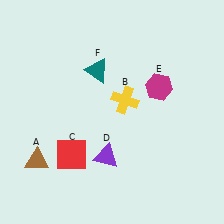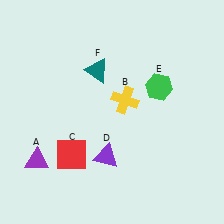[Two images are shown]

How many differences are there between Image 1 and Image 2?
There are 2 differences between the two images.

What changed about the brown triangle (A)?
In Image 1, A is brown. In Image 2, it changed to purple.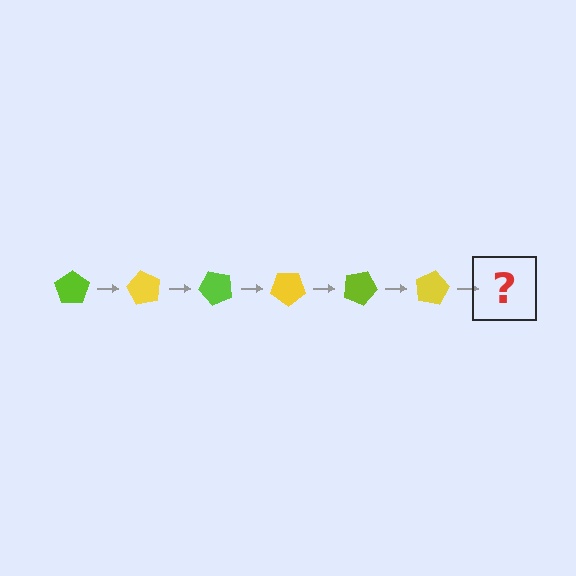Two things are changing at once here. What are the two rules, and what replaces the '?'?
The two rules are that it rotates 60 degrees each step and the color cycles through lime and yellow. The '?' should be a lime pentagon, rotated 360 degrees from the start.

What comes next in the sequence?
The next element should be a lime pentagon, rotated 360 degrees from the start.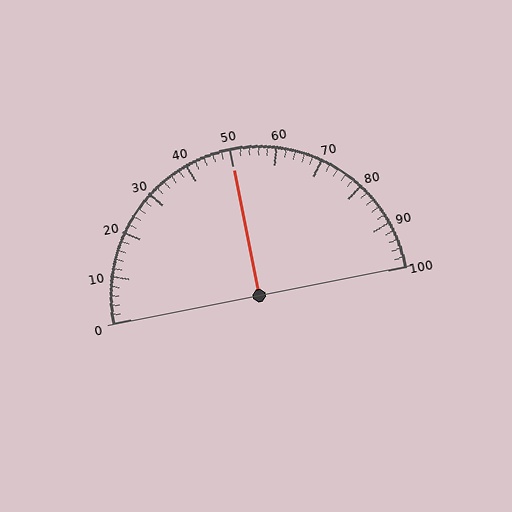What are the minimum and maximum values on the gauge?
The gauge ranges from 0 to 100.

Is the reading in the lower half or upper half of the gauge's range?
The reading is in the upper half of the range (0 to 100).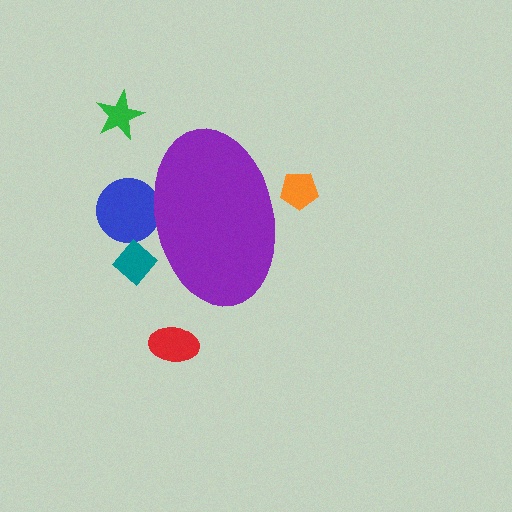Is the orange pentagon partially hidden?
Yes, the orange pentagon is partially hidden behind the purple ellipse.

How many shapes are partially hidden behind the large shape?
3 shapes are partially hidden.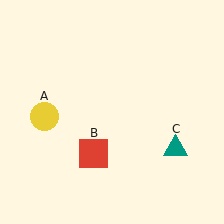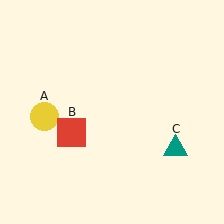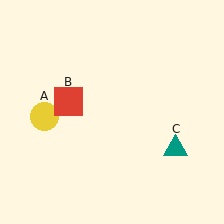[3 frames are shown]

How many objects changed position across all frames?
1 object changed position: red square (object B).